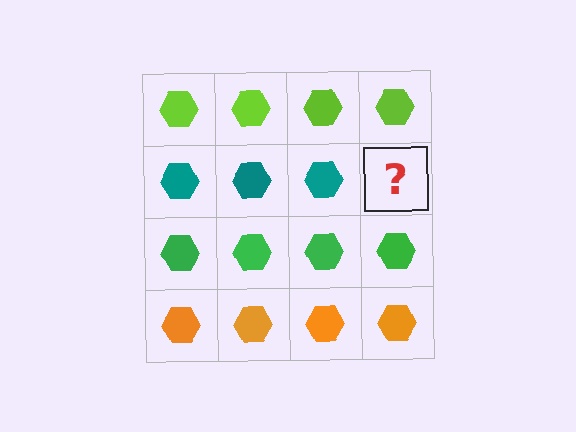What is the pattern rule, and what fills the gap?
The rule is that each row has a consistent color. The gap should be filled with a teal hexagon.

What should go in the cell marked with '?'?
The missing cell should contain a teal hexagon.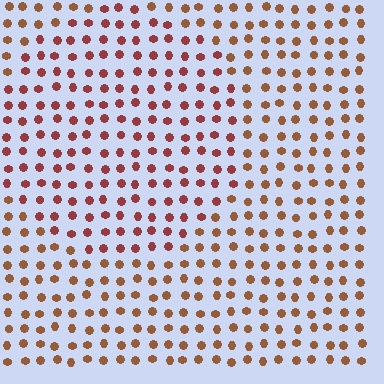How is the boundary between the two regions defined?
The boundary is defined purely by a slight shift in hue (about 25 degrees). Spacing, size, and orientation are identical on both sides.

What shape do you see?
I see a circle.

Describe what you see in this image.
The image is filled with small brown elements in a uniform arrangement. A circle-shaped region is visible where the elements are tinted to a slightly different hue, forming a subtle color boundary.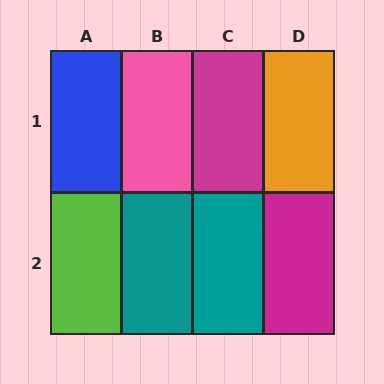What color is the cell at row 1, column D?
Orange.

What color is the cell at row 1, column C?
Magenta.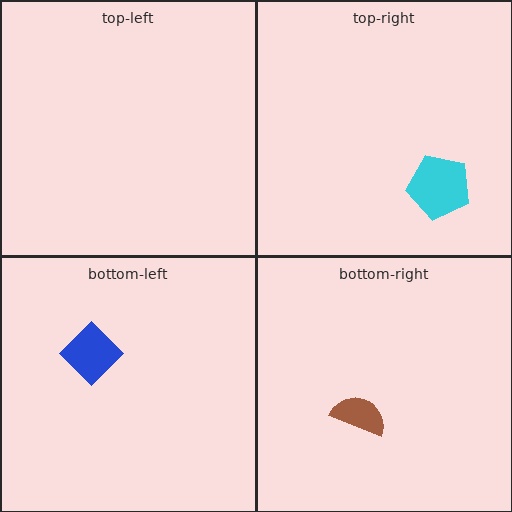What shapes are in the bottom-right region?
The brown semicircle.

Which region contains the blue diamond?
The bottom-left region.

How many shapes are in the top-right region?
1.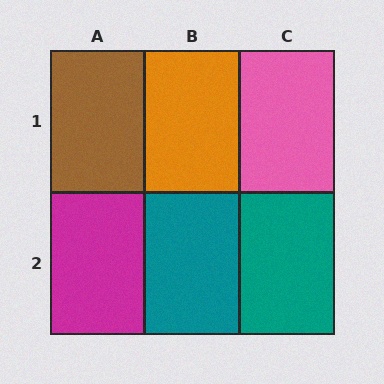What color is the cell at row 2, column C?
Teal.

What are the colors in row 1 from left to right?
Brown, orange, pink.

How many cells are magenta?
1 cell is magenta.